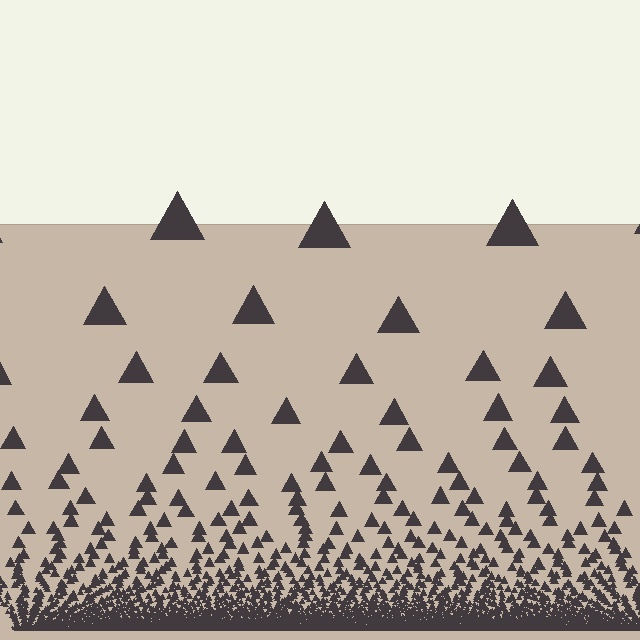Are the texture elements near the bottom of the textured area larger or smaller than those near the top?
Smaller. The gradient is inverted — elements near the bottom are smaller and denser.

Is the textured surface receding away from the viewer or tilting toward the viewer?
The surface appears to tilt toward the viewer. Texture elements get larger and sparser toward the top.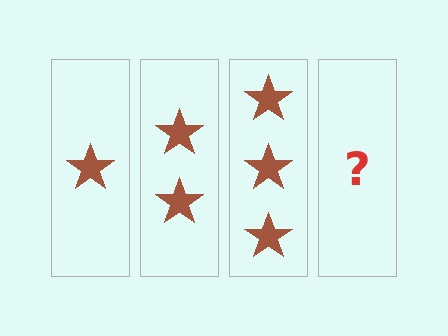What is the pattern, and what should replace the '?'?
The pattern is that each step adds one more star. The '?' should be 4 stars.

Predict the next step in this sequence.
The next step is 4 stars.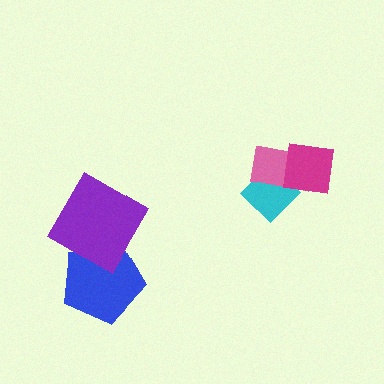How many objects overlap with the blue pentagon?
1 object overlaps with the blue pentagon.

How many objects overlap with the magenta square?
2 objects overlap with the magenta square.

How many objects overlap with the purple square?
1 object overlaps with the purple square.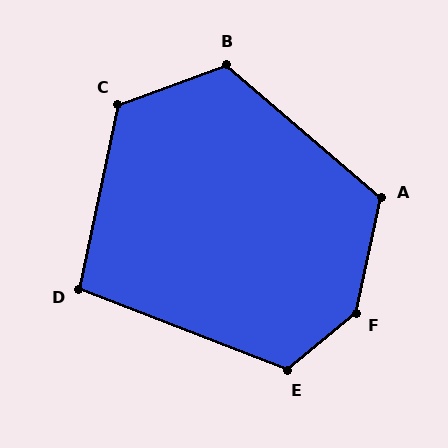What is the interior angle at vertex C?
Approximately 122 degrees (obtuse).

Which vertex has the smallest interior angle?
D, at approximately 99 degrees.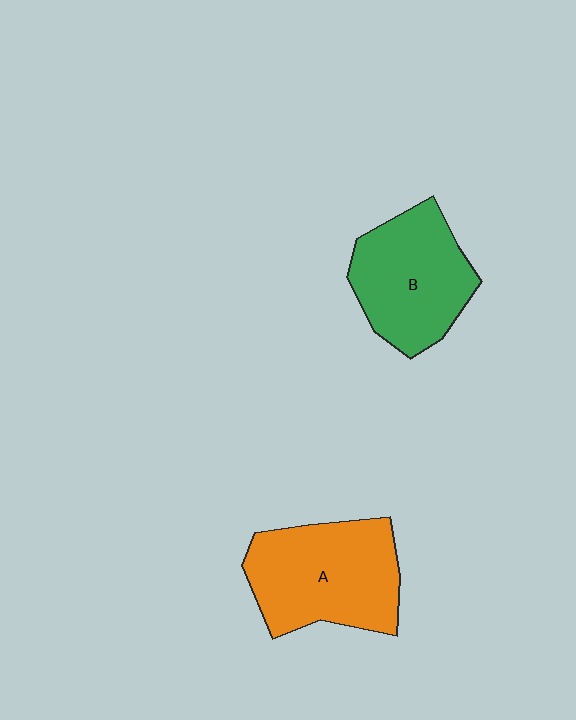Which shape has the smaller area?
Shape B (green).